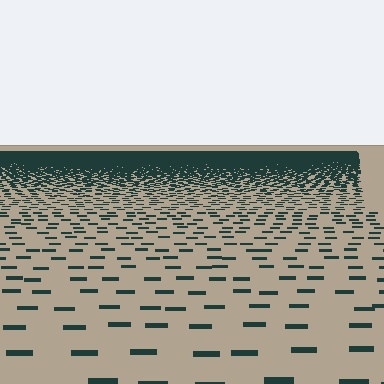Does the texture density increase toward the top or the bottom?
Density increases toward the top.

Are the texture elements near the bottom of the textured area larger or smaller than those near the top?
Larger. Near the bottom, elements are closer to the viewer and appear at a bigger on-screen size.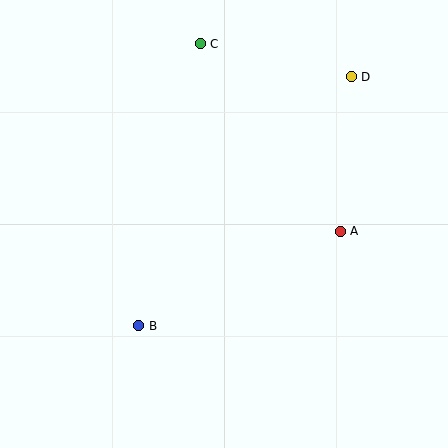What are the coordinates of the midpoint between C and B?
The midpoint between C and B is at (170, 185).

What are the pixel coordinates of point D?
Point D is at (351, 77).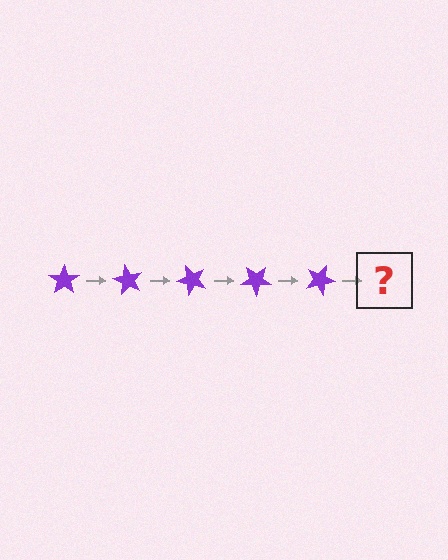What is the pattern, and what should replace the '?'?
The pattern is that the star rotates 60 degrees each step. The '?' should be a purple star rotated 300 degrees.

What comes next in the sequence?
The next element should be a purple star rotated 300 degrees.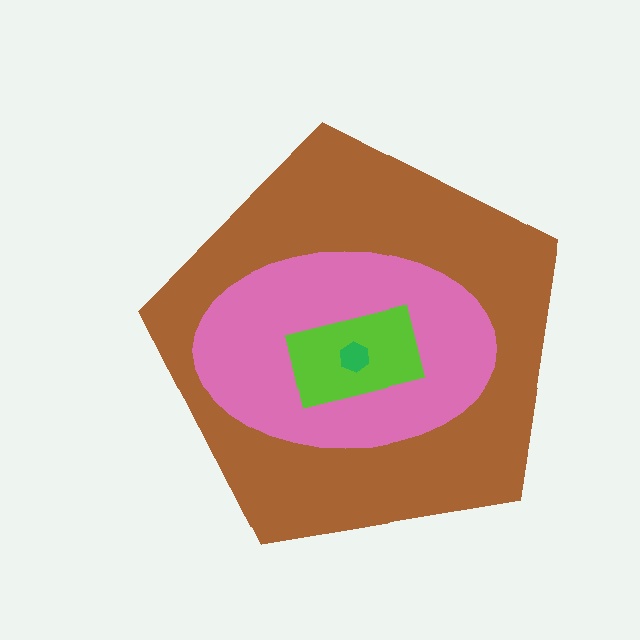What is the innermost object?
The green hexagon.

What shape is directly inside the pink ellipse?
The lime rectangle.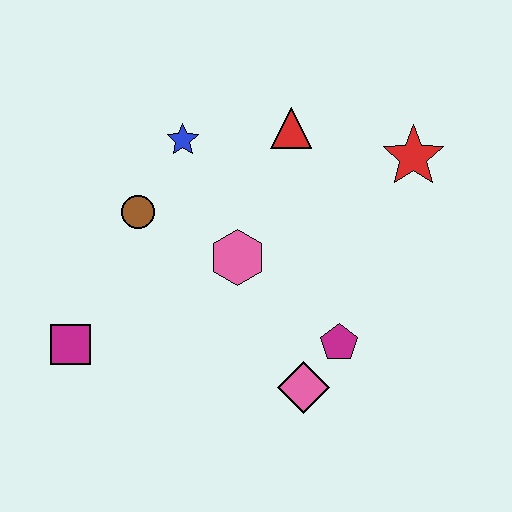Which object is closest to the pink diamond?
The magenta pentagon is closest to the pink diamond.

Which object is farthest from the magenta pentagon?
The magenta square is farthest from the magenta pentagon.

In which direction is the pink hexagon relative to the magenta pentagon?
The pink hexagon is to the left of the magenta pentagon.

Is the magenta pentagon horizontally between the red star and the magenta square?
Yes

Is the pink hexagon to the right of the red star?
No